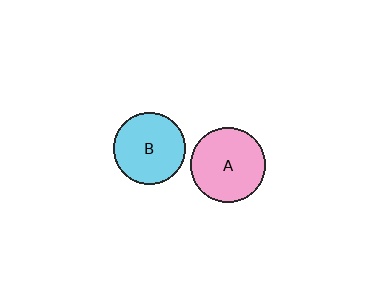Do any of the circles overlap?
No, none of the circles overlap.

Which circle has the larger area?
Circle A (pink).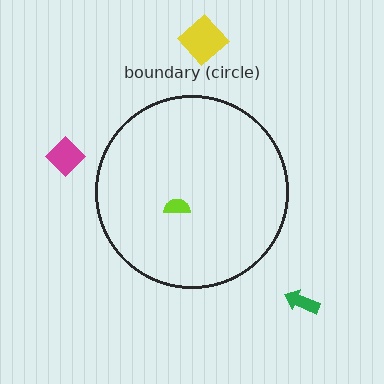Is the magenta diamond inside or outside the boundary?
Outside.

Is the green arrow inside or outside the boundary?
Outside.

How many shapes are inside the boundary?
1 inside, 3 outside.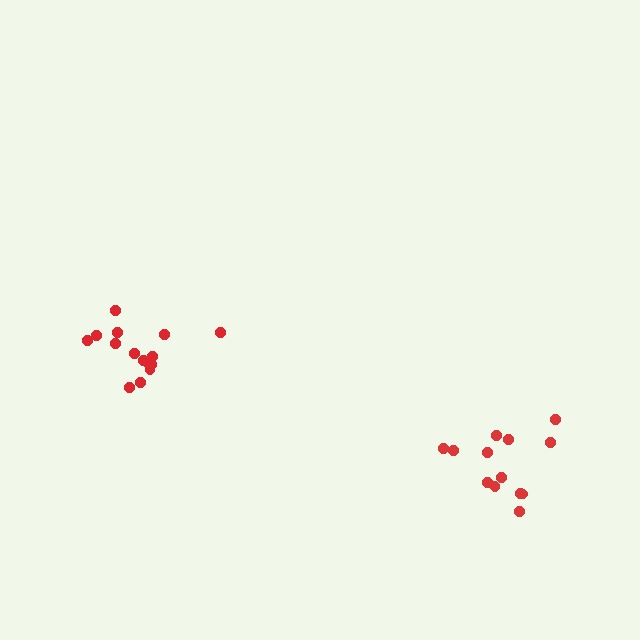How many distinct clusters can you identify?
There are 2 distinct clusters.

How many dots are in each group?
Group 1: 13 dots, Group 2: 15 dots (28 total).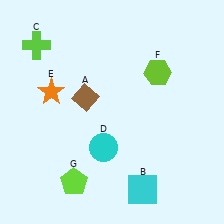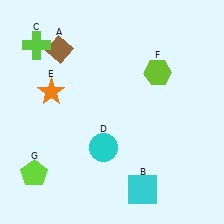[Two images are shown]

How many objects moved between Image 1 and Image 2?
2 objects moved between the two images.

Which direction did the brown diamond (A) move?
The brown diamond (A) moved up.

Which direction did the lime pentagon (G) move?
The lime pentagon (G) moved left.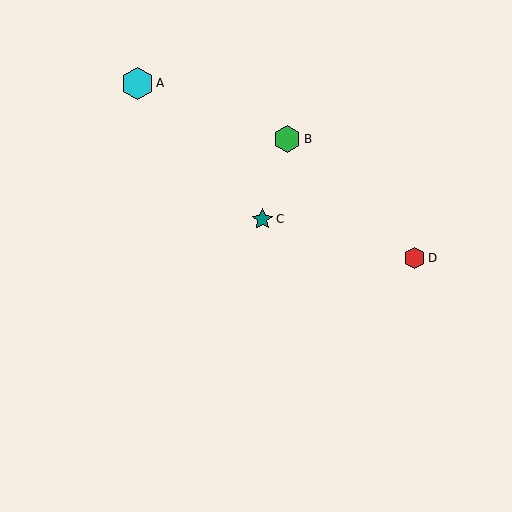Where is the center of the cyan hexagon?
The center of the cyan hexagon is at (137, 83).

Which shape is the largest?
The cyan hexagon (labeled A) is the largest.